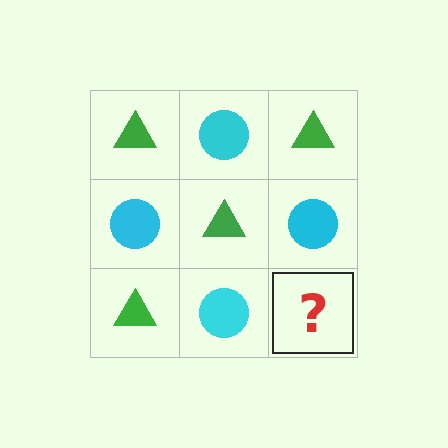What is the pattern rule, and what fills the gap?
The rule is that it alternates green triangle and cyan circle in a checkerboard pattern. The gap should be filled with a green triangle.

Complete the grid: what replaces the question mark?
The question mark should be replaced with a green triangle.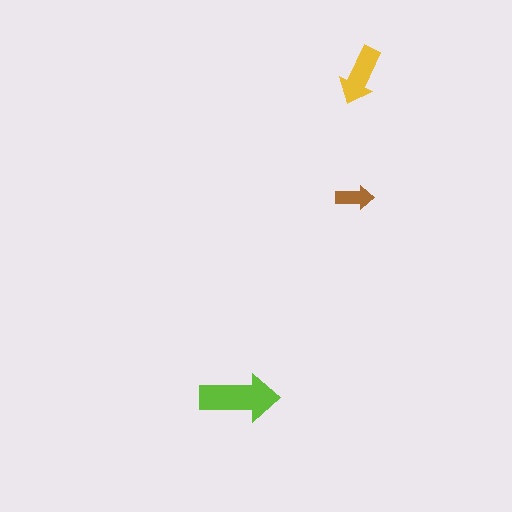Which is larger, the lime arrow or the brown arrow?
The lime one.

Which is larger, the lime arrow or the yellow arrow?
The lime one.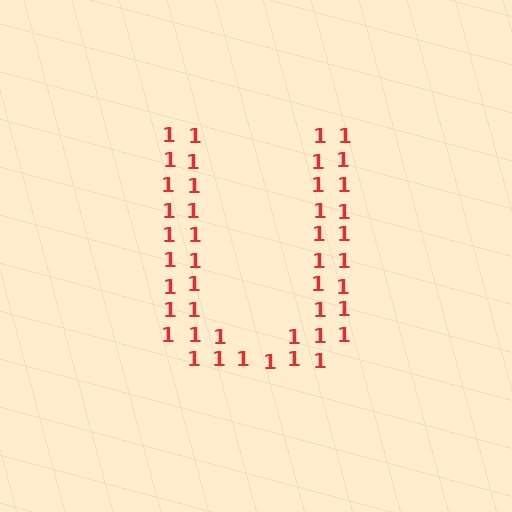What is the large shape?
The large shape is the letter U.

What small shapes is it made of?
It is made of small digit 1's.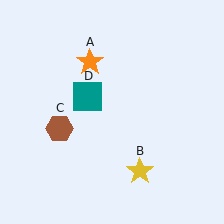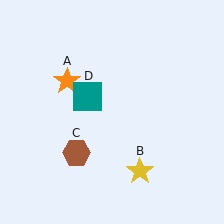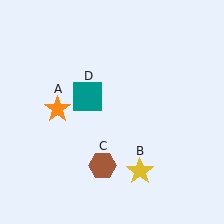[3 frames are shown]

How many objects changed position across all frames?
2 objects changed position: orange star (object A), brown hexagon (object C).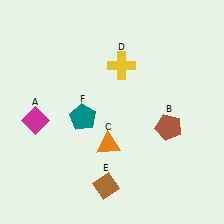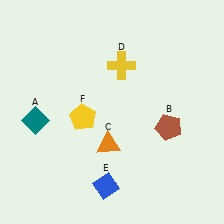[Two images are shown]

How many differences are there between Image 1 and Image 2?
There are 3 differences between the two images.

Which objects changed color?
A changed from magenta to teal. E changed from brown to blue. F changed from teal to yellow.